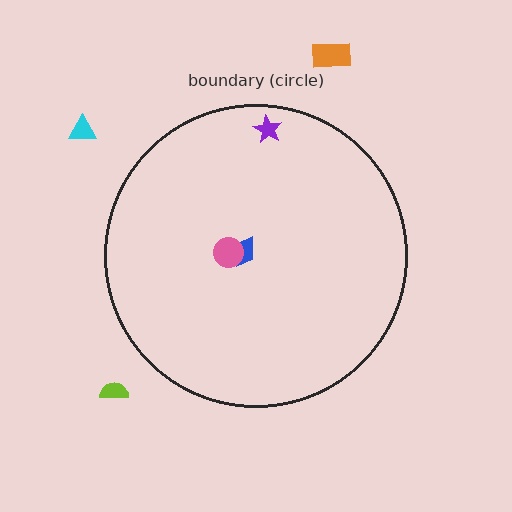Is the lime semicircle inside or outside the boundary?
Outside.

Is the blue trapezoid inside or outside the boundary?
Inside.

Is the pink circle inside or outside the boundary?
Inside.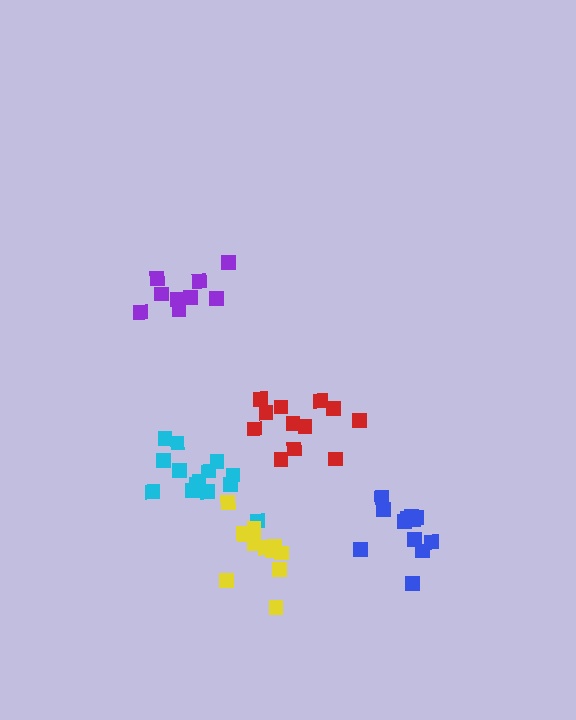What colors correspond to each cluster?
The clusters are colored: blue, purple, cyan, red, yellow.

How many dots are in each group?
Group 1: 12 dots, Group 2: 9 dots, Group 3: 14 dots, Group 4: 12 dots, Group 5: 13 dots (60 total).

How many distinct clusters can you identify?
There are 5 distinct clusters.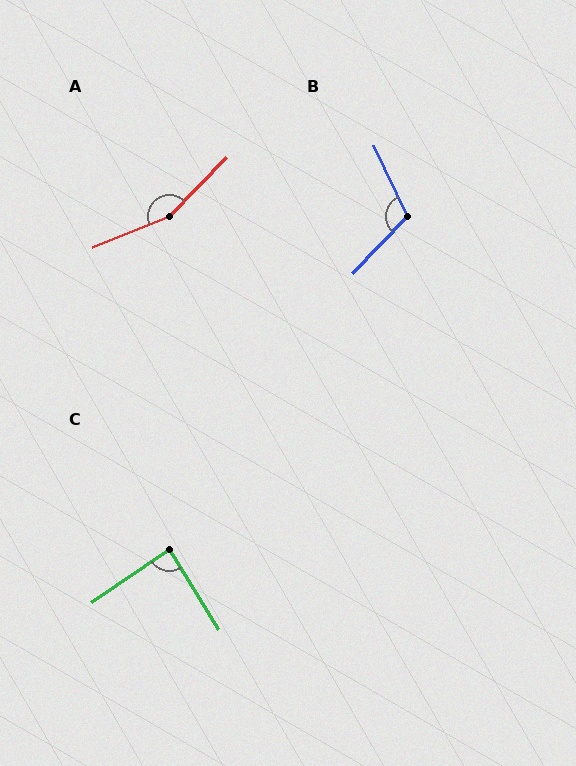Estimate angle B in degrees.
Approximately 111 degrees.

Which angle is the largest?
A, at approximately 156 degrees.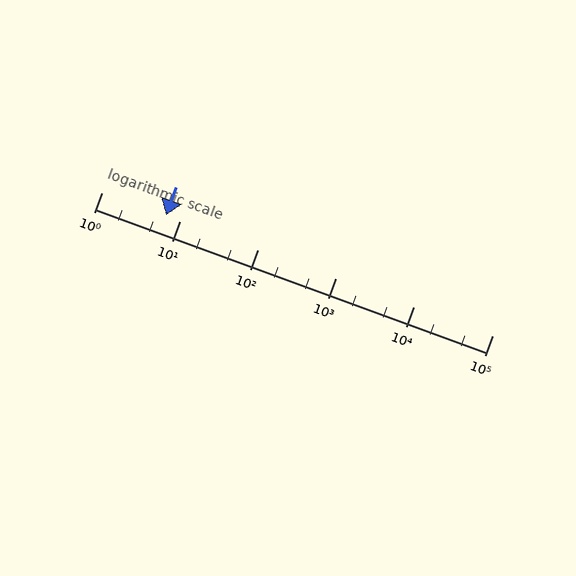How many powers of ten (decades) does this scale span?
The scale spans 5 decades, from 1 to 100000.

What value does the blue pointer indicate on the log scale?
The pointer indicates approximately 6.6.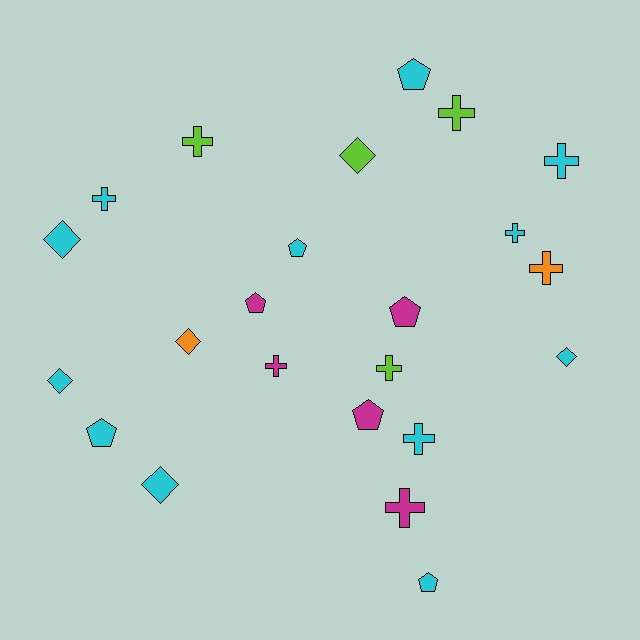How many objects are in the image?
There are 23 objects.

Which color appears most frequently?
Cyan, with 12 objects.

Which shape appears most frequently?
Cross, with 10 objects.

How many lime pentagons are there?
There are no lime pentagons.